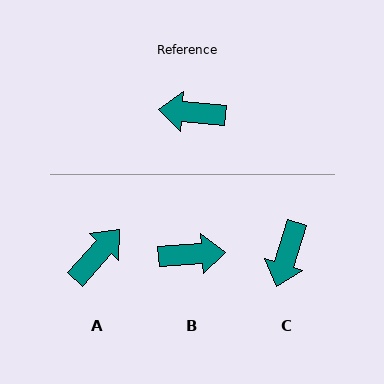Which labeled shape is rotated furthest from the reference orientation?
B, about 171 degrees away.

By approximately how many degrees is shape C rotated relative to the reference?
Approximately 78 degrees counter-clockwise.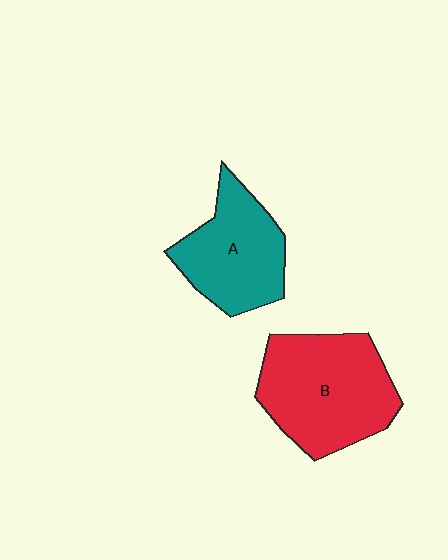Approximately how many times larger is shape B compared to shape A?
Approximately 1.3 times.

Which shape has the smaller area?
Shape A (teal).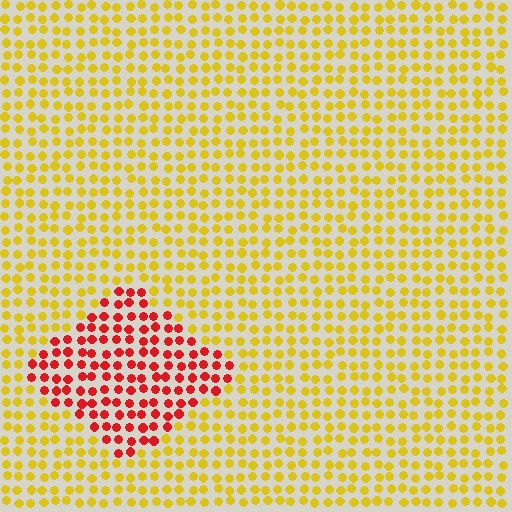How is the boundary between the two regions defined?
The boundary is defined purely by a slight shift in hue (about 56 degrees). Spacing, size, and orientation are identical on both sides.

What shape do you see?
I see a diamond.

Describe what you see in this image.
The image is filled with small yellow elements in a uniform arrangement. A diamond-shaped region is visible where the elements are tinted to a slightly different hue, forming a subtle color boundary.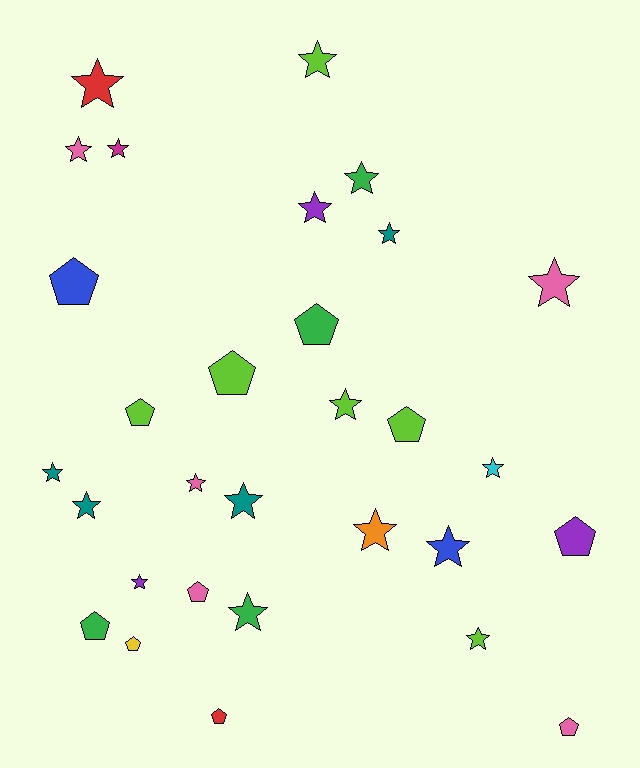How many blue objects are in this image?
There are 2 blue objects.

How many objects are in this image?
There are 30 objects.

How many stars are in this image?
There are 19 stars.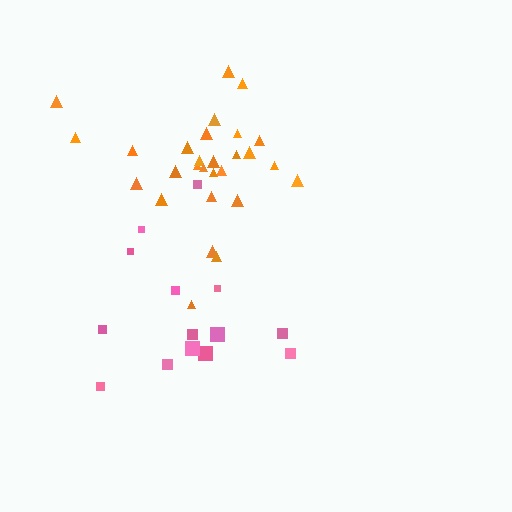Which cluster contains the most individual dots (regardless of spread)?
Orange (28).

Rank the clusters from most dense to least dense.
orange, pink.